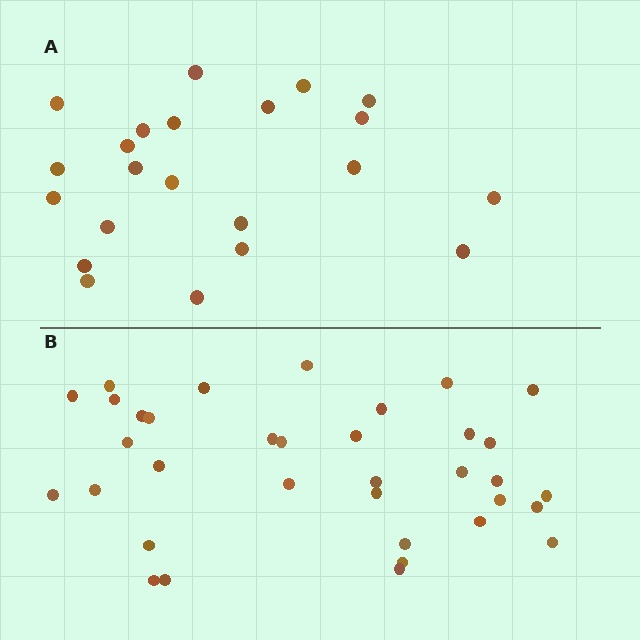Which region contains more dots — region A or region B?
Region B (the bottom region) has more dots.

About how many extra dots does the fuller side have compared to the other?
Region B has approximately 15 more dots than region A.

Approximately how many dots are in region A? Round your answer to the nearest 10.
About 20 dots. (The exact count is 22, which rounds to 20.)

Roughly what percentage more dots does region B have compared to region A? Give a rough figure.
About 60% more.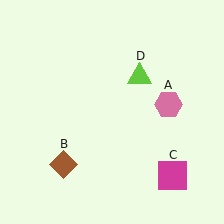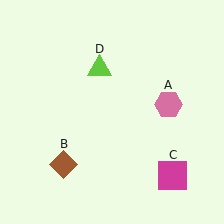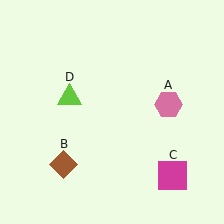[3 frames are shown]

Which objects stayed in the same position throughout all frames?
Pink hexagon (object A) and brown diamond (object B) and magenta square (object C) remained stationary.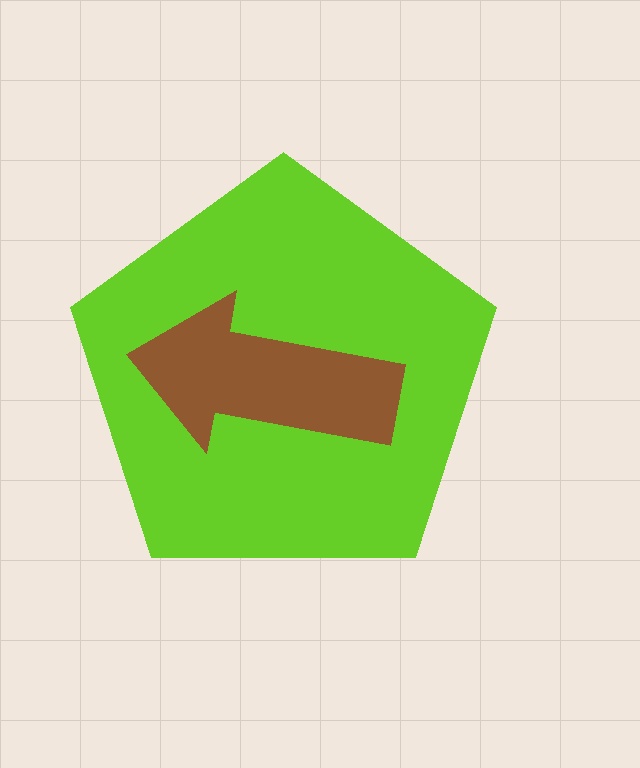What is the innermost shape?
The brown arrow.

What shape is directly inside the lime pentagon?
The brown arrow.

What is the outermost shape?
The lime pentagon.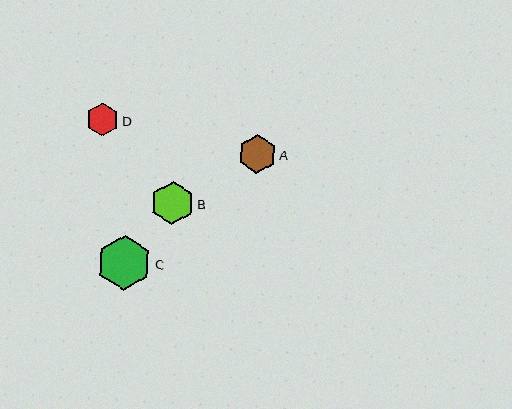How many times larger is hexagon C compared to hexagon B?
Hexagon C is approximately 1.3 times the size of hexagon B.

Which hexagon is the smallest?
Hexagon D is the smallest with a size of approximately 32 pixels.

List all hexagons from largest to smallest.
From largest to smallest: C, B, A, D.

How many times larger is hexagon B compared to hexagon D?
Hexagon B is approximately 1.3 times the size of hexagon D.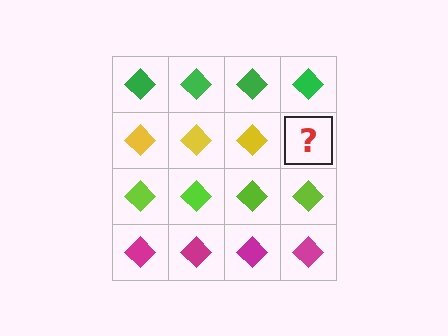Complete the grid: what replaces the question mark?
The question mark should be replaced with a yellow diamond.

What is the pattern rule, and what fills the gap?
The rule is that each row has a consistent color. The gap should be filled with a yellow diamond.